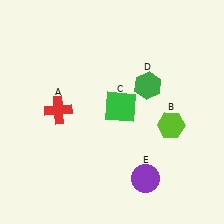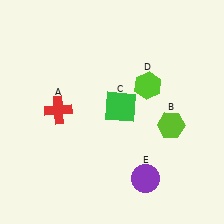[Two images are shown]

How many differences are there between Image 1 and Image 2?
There is 1 difference between the two images.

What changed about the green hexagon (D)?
In Image 1, D is green. In Image 2, it changed to lime.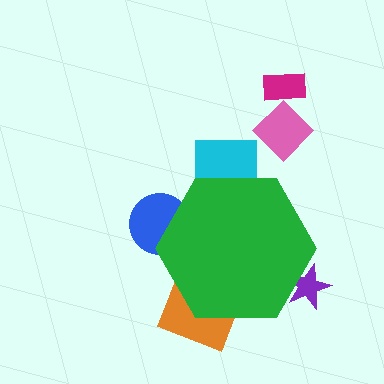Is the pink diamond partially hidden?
No, the pink diamond is fully visible.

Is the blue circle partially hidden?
Yes, the blue circle is partially hidden behind the green hexagon.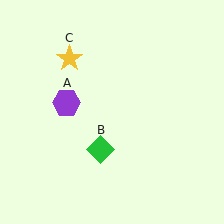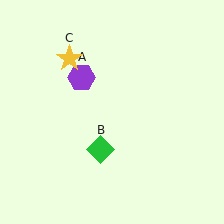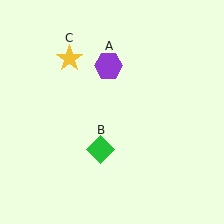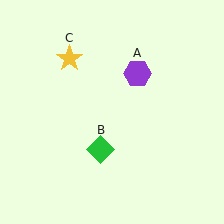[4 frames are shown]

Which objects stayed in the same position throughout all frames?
Green diamond (object B) and yellow star (object C) remained stationary.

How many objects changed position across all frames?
1 object changed position: purple hexagon (object A).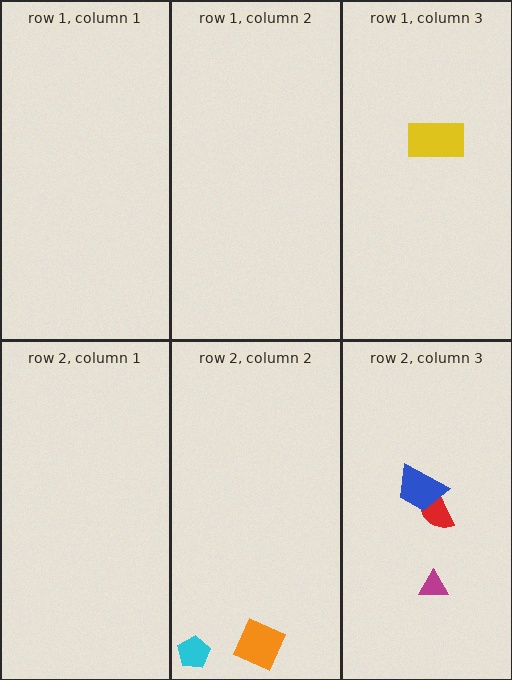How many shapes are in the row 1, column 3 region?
1.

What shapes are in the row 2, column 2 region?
The cyan pentagon, the orange diamond.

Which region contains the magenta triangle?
The row 2, column 3 region.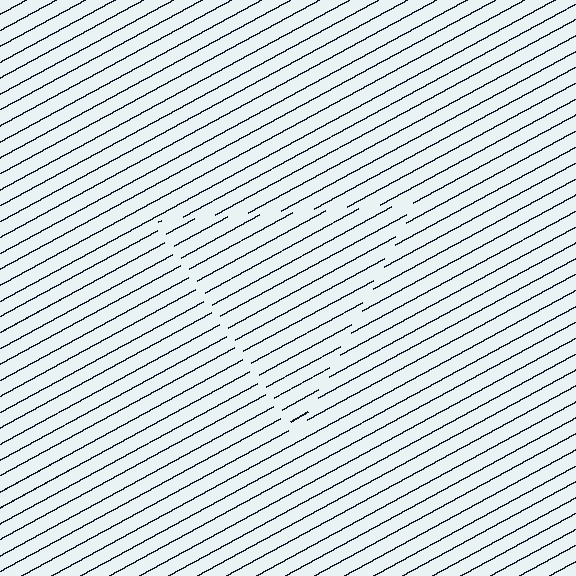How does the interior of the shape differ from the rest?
The interior of the shape contains the same grating, shifted by half a period — the contour is defined by the phase discontinuity where line-ends from the inner and outer gratings abut.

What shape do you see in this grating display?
An illusory triangle. The interior of the shape contains the same grating, shifted by half a period — the contour is defined by the phase discontinuity where line-ends from the inner and outer gratings abut.